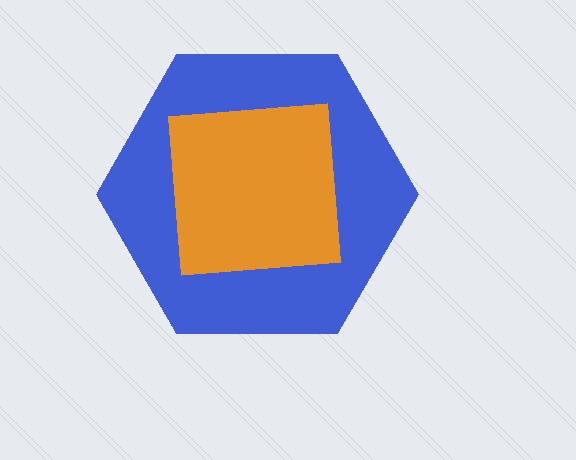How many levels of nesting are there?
2.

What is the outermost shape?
The blue hexagon.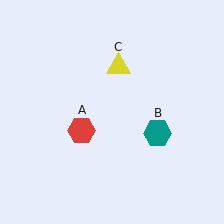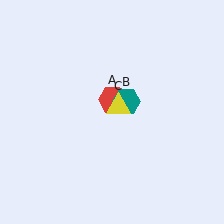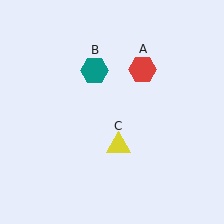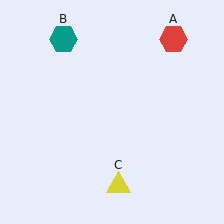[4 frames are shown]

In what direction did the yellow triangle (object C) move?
The yellow triangle (object C) moved down.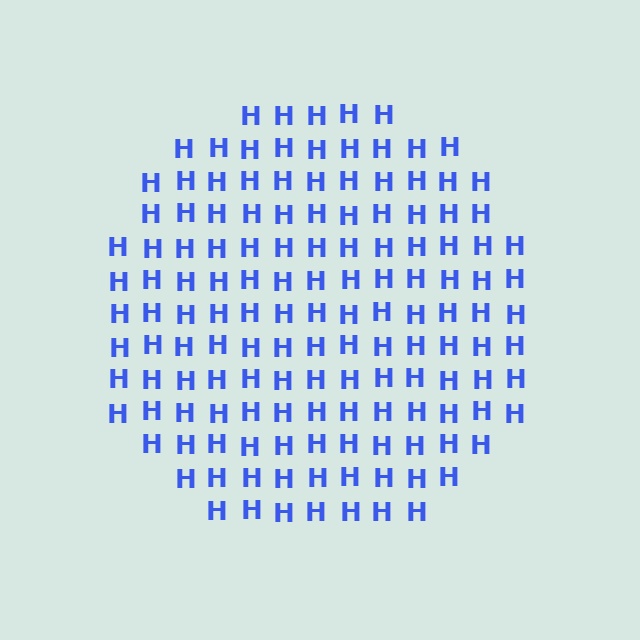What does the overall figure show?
The overall figure shows a circle.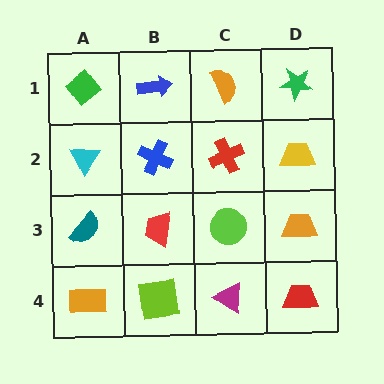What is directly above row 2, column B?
A blue arrow.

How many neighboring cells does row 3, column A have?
3.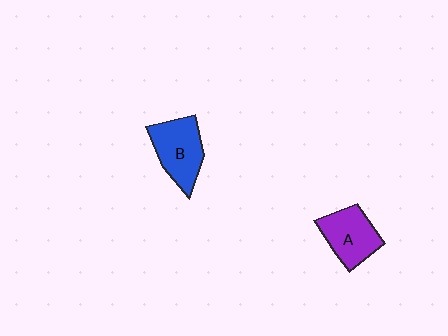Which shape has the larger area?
Shape B (blue).